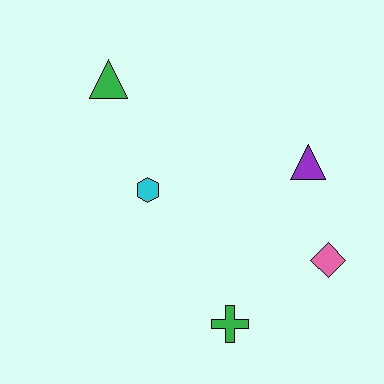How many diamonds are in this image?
There is 1 diamond.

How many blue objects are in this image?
There are no blue objects.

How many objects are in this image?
There are 5 objects.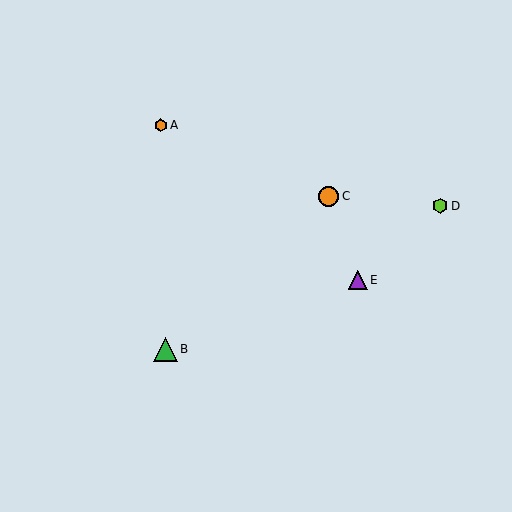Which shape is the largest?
The green triangle (labeled B) is the largest.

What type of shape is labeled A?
Shape A is an orange hexagon.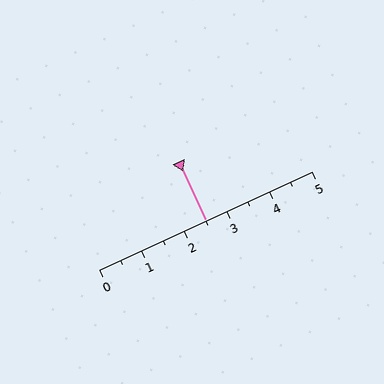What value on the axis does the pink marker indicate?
The marker indicates approximately 2.5.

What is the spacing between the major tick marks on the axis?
The major ticks are spaced 1 apart.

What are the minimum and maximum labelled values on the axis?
The axis runs from 0 to 5.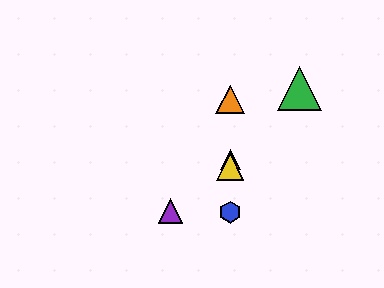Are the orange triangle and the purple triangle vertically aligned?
No, the orange triangle is at x≈230 and the purple triangle is at x≈170.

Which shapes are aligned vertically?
The red triangle, the blue hexagon, the yellow triangle, the orange triangle are aligned vertically.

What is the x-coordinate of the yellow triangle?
The yellow triangle is at x≈230.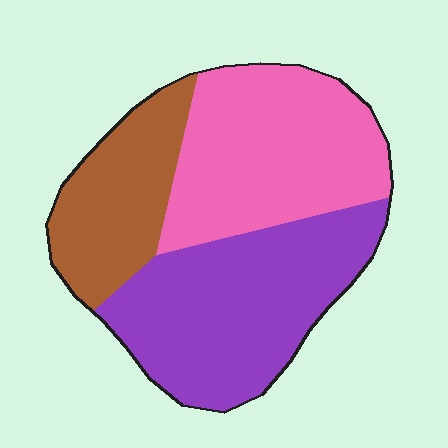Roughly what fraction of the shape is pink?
Pink covers roughly 35% of the shape.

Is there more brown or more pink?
Pink.